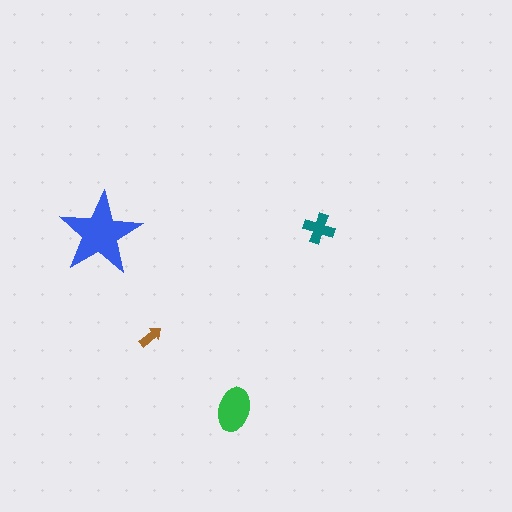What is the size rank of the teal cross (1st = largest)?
3rd.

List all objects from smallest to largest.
The brown arrow, the teal cross, the green ellipse, the blue star.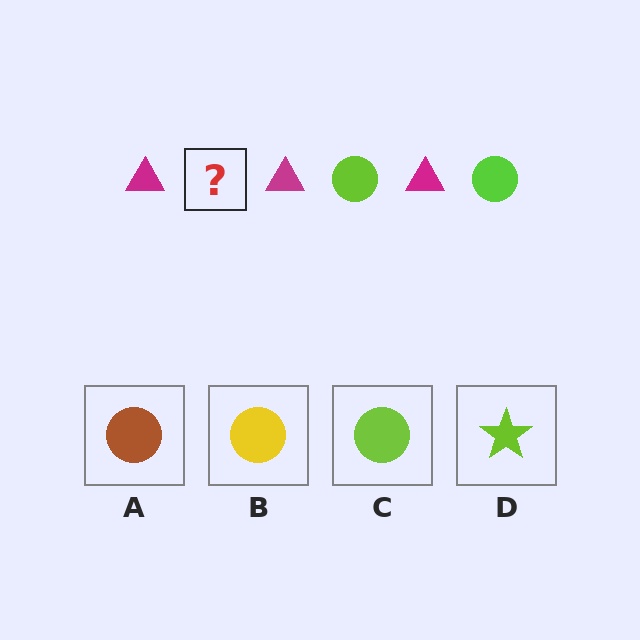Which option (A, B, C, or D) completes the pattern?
C.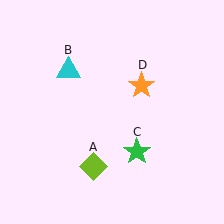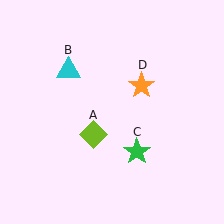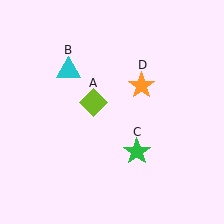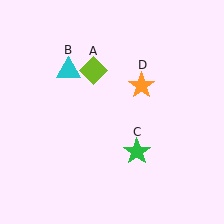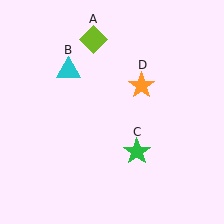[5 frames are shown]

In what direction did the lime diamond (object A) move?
The lime diamond (object A) moved up.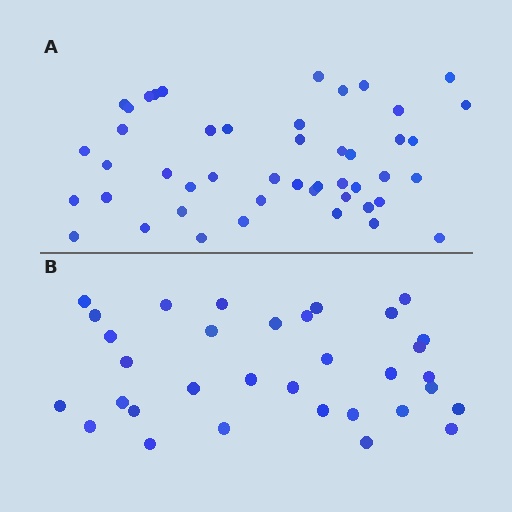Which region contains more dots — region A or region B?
Region A (the top region) has more dots.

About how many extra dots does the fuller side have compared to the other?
Region A has approximately 15 more dots than region B.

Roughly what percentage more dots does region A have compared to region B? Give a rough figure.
About 40% more.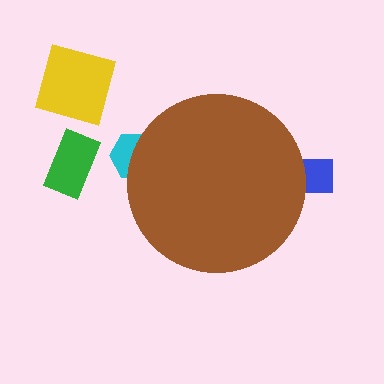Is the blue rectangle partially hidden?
Yes, the blue rectangle is partially hidden behind the brown circle.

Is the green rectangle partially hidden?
No, the green rectangle is fully visible.